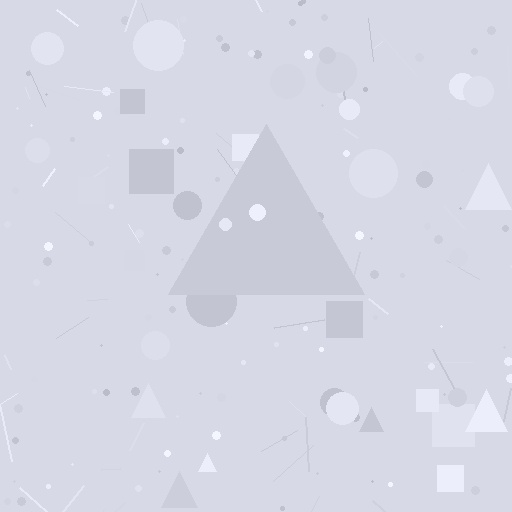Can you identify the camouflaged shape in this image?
The camouflaged shape is a triangle.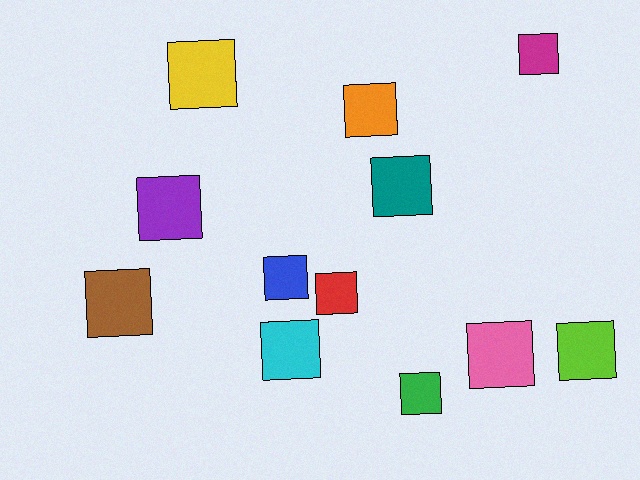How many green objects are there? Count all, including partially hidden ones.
There is 1 green object.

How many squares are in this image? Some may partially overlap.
There are 12 squares.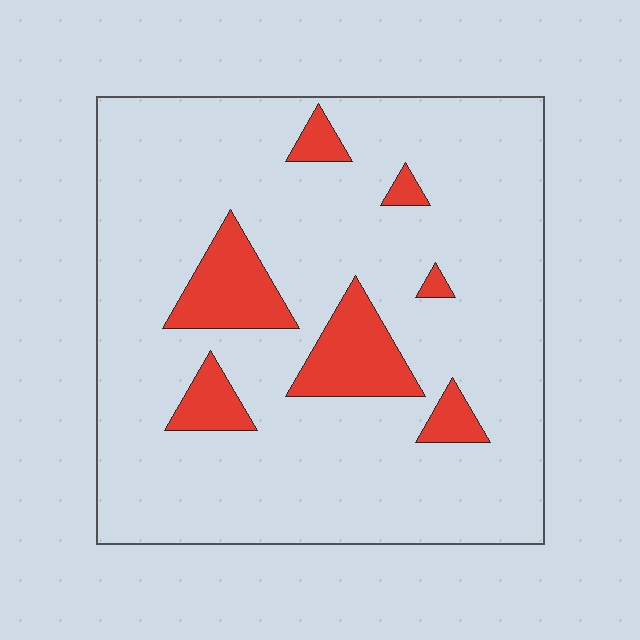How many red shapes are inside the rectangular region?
7.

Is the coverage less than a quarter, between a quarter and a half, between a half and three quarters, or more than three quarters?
Less than a quarter.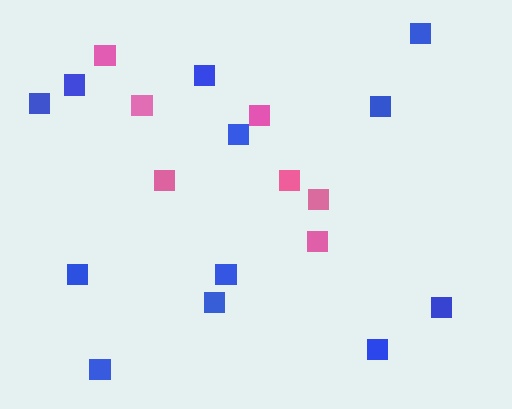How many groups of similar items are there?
There are 2 groups: one group of pink squares (7) and one group of blue squares (12).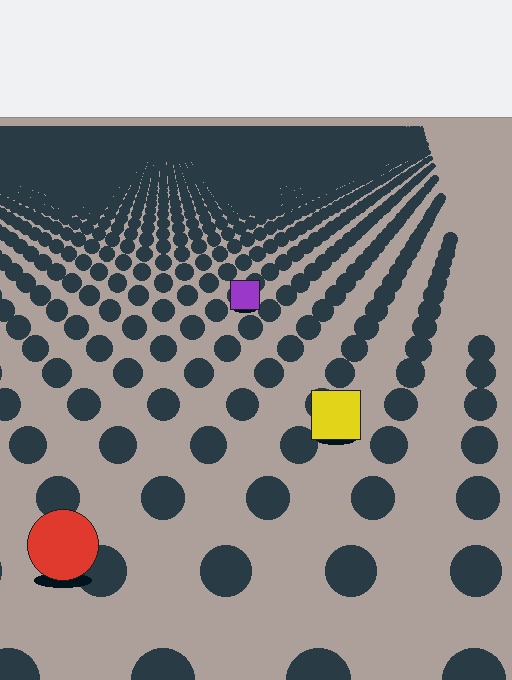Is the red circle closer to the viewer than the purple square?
Yes. The red circle is closer — you can tell from the texture gradient: the ground texture is coarser near it.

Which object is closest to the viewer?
The red circle is closest. The texture marks near it are larger and more spread out.